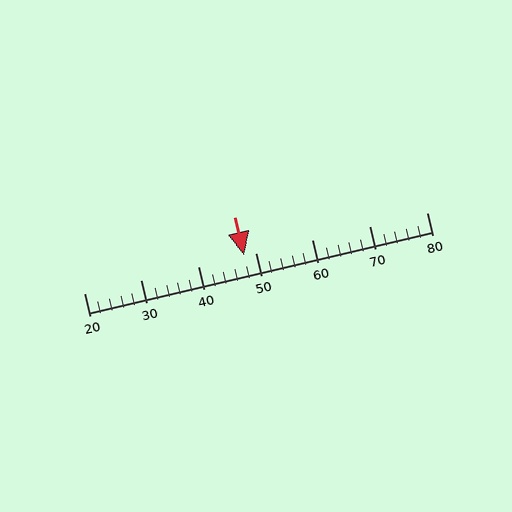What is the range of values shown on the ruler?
The ruler shows values from 20 to 80.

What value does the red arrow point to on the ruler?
The red arrow points to approximately 48.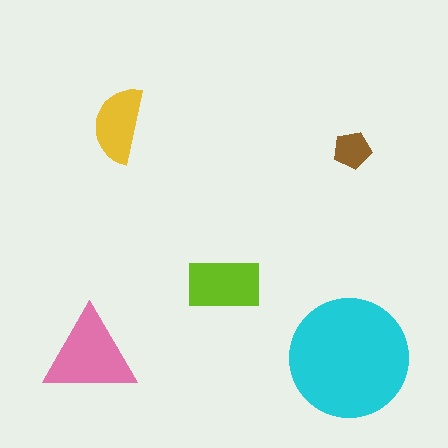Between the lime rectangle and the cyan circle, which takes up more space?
The cyan circle.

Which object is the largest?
The cyan circle.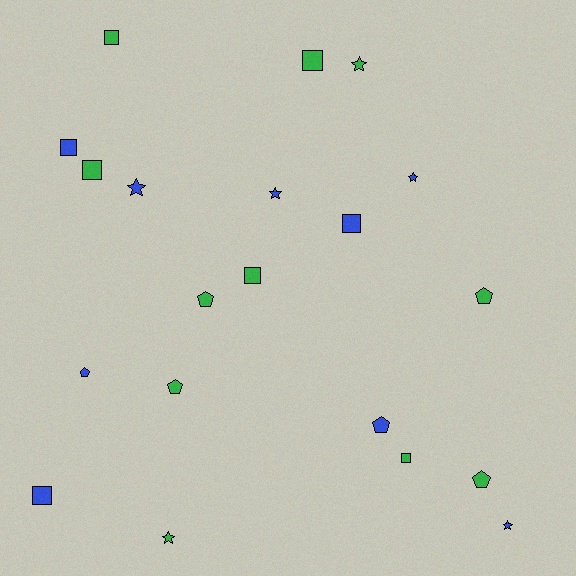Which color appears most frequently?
Green, with 11 objects.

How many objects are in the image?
There are 20 objects.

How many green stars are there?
There are 2 green stars.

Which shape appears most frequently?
Square, with 8 objects.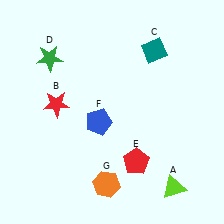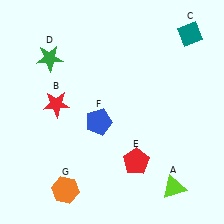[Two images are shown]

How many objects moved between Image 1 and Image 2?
2 objects moved between the two images.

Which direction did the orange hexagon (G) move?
The orange hexagon (G) moved left.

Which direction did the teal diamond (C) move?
The teal diamond (C) moved right.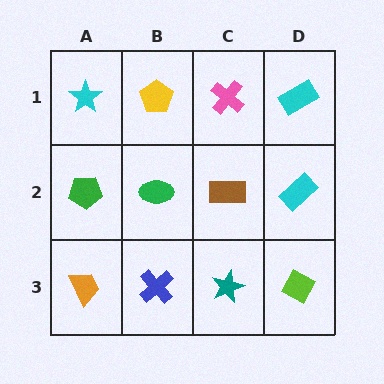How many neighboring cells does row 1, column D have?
2.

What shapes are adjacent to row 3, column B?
A green ellipse (row 2, column B), an orange trapezoid (row 3, column A), a teal star (row 3, column C).